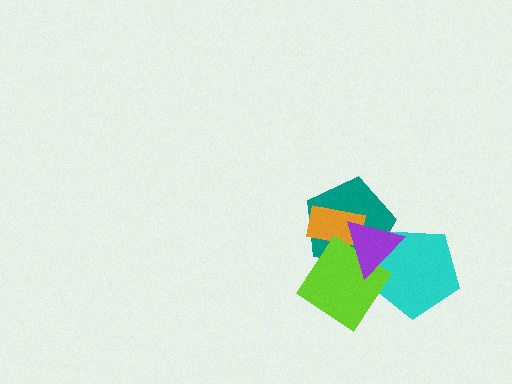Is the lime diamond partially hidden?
Yes, it is partially covered by another shape.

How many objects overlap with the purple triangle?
4 objects overlap with the purple triangle.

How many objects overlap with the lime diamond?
3 objects overlap with the lime diamond.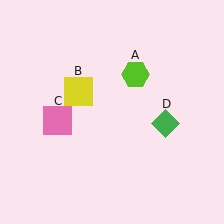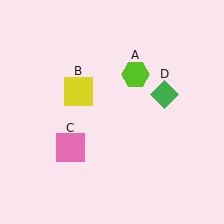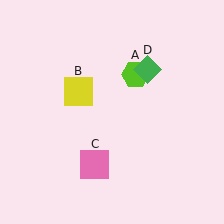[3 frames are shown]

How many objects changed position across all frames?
2 objects changed position: pink square (object C), green diamond (object D).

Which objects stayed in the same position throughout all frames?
Lime hexagon (object A) and yellow square (object B) remained stationary.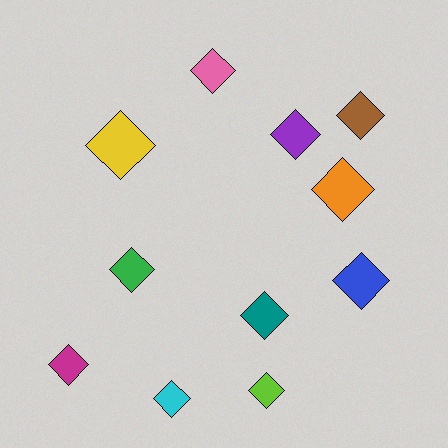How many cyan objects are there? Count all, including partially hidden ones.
There is 1 cyan object.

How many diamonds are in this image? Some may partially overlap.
There are 11 diamonds.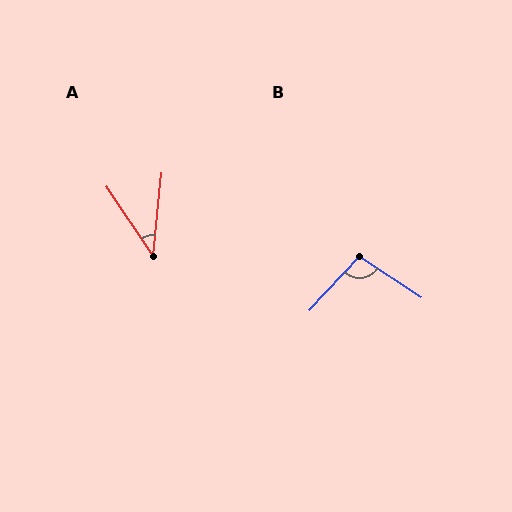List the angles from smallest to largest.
A (39°), B (99°).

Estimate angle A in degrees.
Approximately 39 degrees.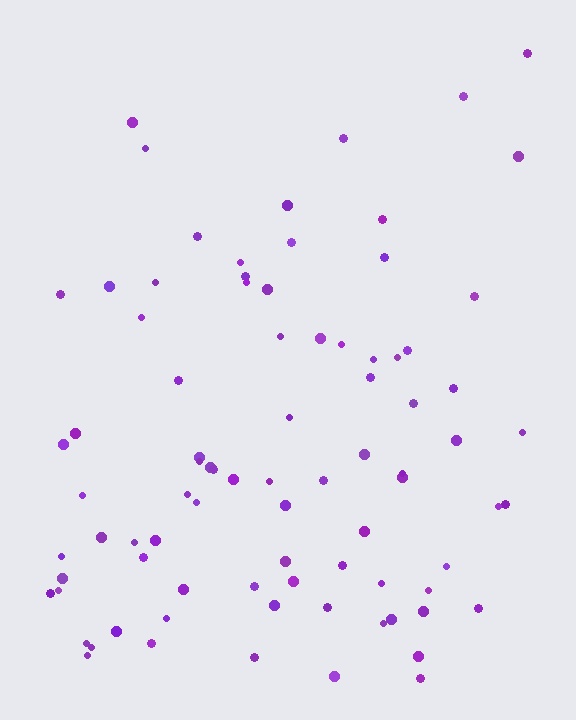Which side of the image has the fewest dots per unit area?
The top.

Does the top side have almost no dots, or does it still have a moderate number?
Still a moderate number, just noticeably fewer than the bottom.